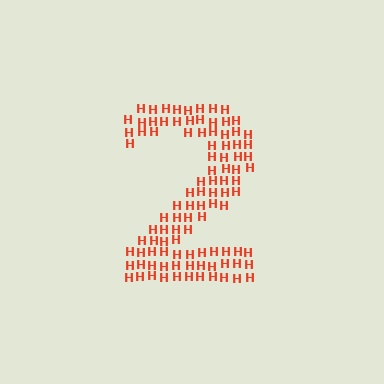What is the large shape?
The large shape is the digit 2.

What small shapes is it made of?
It is made of small letter H's.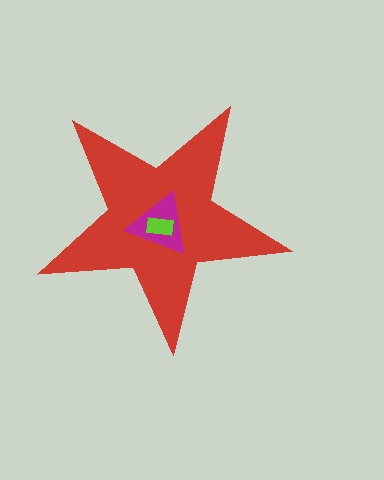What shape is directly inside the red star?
The magenta triangle.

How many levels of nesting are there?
3.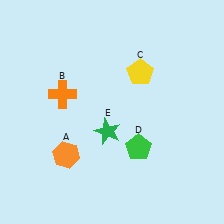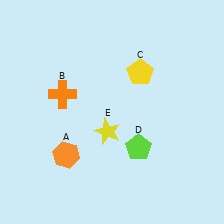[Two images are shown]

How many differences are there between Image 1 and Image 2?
There are 2 differences between the two images.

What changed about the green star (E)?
In Image 1, E is green. In Image 2, it changed to yellow.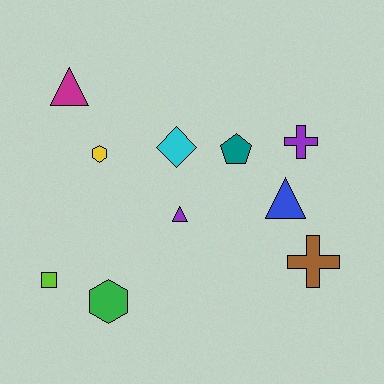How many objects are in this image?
There are 10 objects.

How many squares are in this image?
There is 1 square.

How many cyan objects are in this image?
There is 1 cyan object.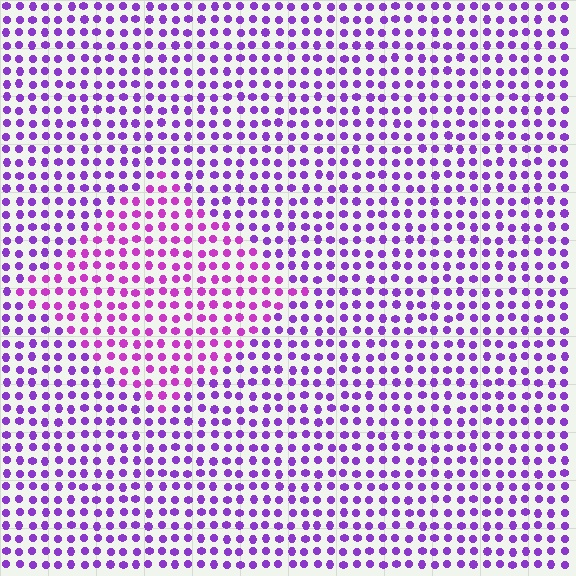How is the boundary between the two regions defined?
The boundary is defined purely by a slight shift in hue (about 27 degrees). Spacing, size, and orientation are identical on both sides.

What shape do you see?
I see a diamond.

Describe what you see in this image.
The image is filled with small purple elements in a uniform arrangement. A diamond-shaped region is visible where the elements are tinted to a slightly different hue, forming a subtle color boundary.